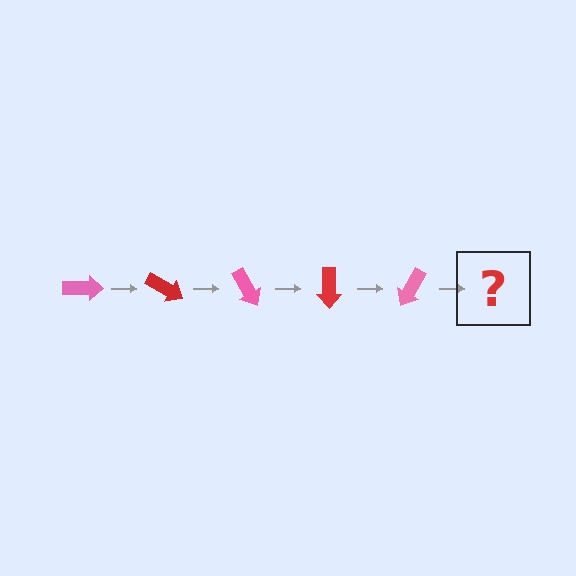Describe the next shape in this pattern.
It should be a red arrow, rotated 150 degrees from the start.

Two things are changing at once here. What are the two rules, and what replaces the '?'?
The two rules are that it rotates 30 degrees each step and the color cycles through pink and red. The '?' should be a red arrow, rotated 150 degrees from the start.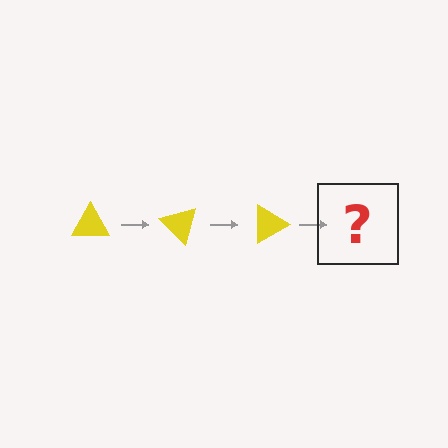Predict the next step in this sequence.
The next step is a yellow triangle rotated 135 degrees.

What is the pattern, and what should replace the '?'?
The pattern is that the triangle rotates 45 degrees each step. The '?' should be a yellow triangle rotated 135 degrees.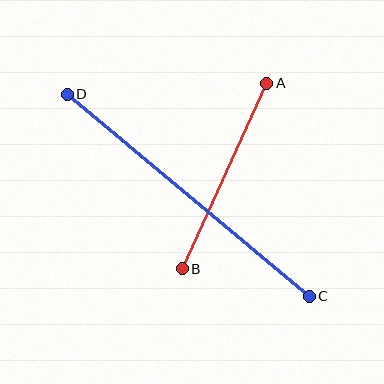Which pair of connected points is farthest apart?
Points C and D are farthest apart.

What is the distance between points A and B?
The distance is approximately 204 pixels.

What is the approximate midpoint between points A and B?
The midpoint is at approximately (225, 176) pixels.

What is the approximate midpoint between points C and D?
The midpoint is at approximately (188, 195) pixels.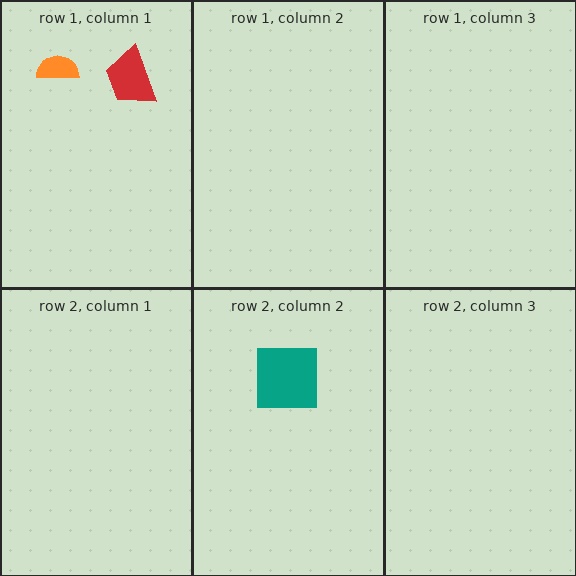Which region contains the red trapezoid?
The row 1, column 1 region.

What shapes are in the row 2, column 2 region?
The teal square.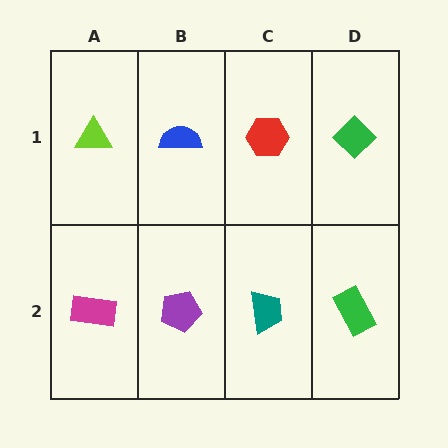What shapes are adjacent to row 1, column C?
A teal trapezoid (row 2, column C), a blue semicircle (row 1, column B), a green diamond (row 1, column D).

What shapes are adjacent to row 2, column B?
A blue semicircle (row 1, column B), a magenta rectangle (row 2, column A), a teal trapezoid (row 2, column C).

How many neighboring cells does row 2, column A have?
2.